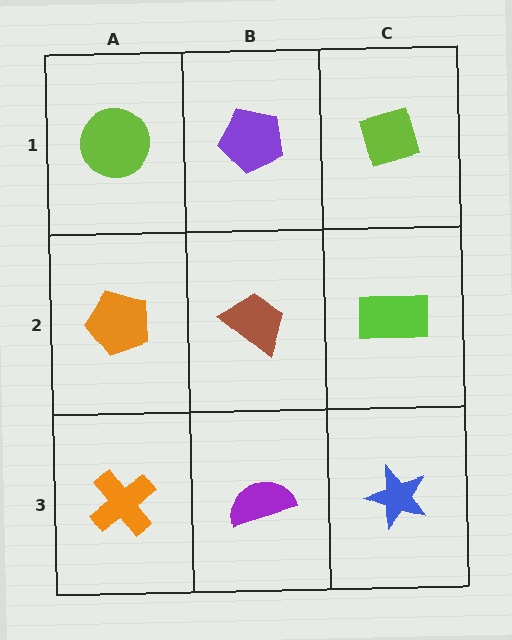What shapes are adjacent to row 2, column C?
A lime diamond (row 1, column C), a blue star (row 3, column C), a brown trapezoid (row 2, column B).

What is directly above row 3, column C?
A lime rectangle.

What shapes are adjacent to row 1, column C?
A lime rectangle (row 2, column C), a purple pentagon (row 1, column B).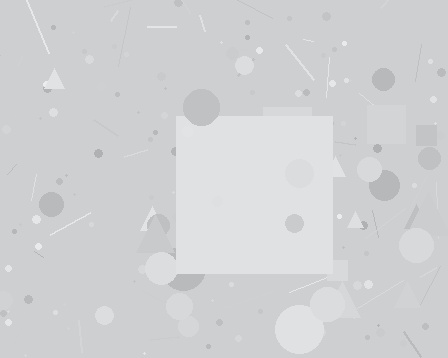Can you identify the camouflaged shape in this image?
The camouflaged shape is a square.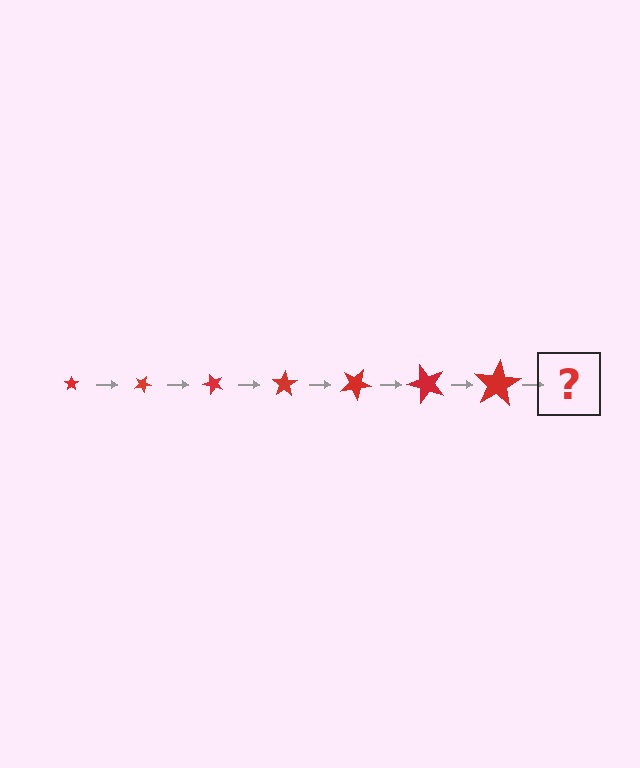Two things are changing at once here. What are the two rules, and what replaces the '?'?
The two rules are that the star grows larger each step and it rotates 25 degrees each step. The '?' should be a star, larger than the previous one and rotated 175 degrees from the start.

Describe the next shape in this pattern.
It should be a star, larger than the previous one and rotated 175 degrees from the start.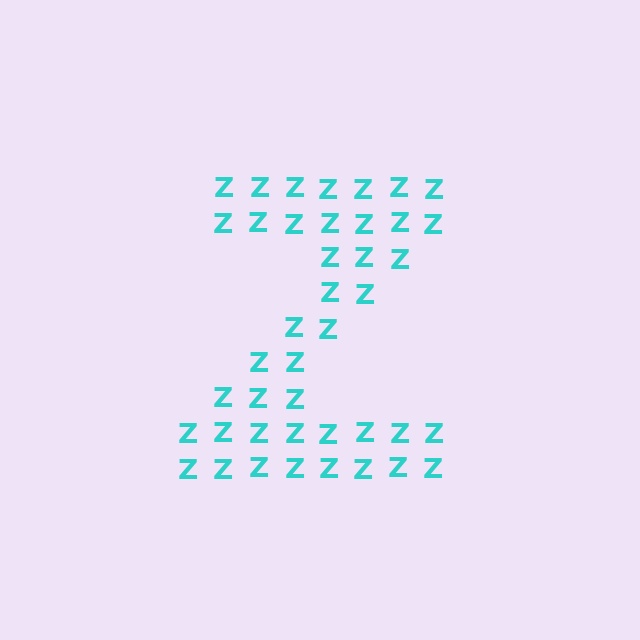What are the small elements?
The small elements are letter Z's.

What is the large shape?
The large shape is the letter Z.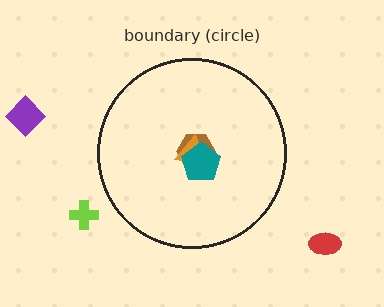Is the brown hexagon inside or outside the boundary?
Inside.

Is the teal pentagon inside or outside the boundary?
Inside.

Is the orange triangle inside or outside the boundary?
Inside.